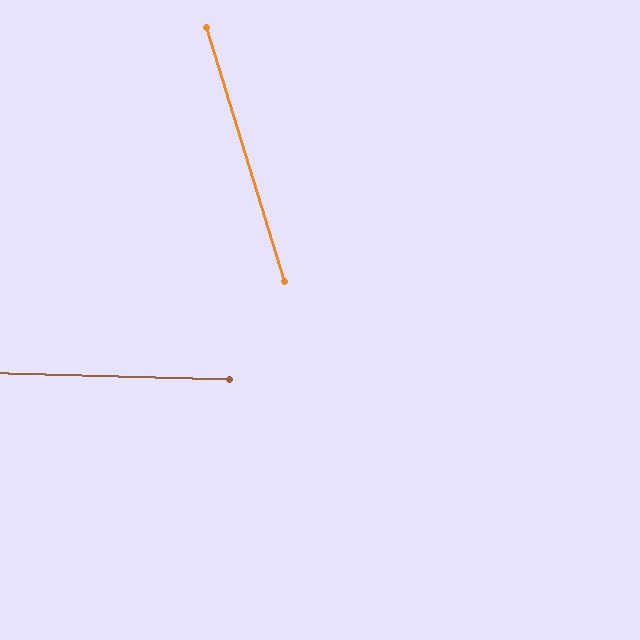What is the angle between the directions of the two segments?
Approximately 71 degrees.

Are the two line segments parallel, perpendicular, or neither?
Neither parallel nor perpendicular — they differ by about 71°.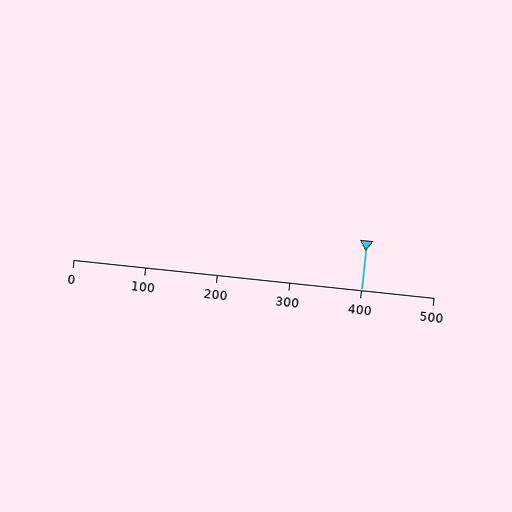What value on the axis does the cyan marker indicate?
The marker indicates approximately 400.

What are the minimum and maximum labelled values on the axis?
The axis runs from 0 to 500.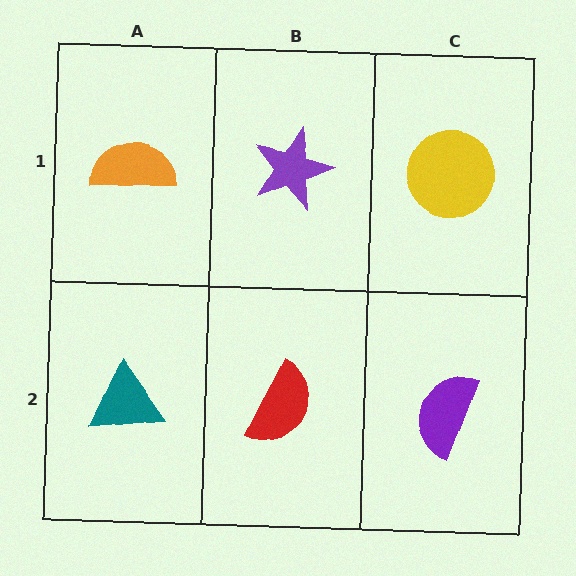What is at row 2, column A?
A teal triangle.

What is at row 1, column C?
A yellow circle.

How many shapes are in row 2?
3 shapes.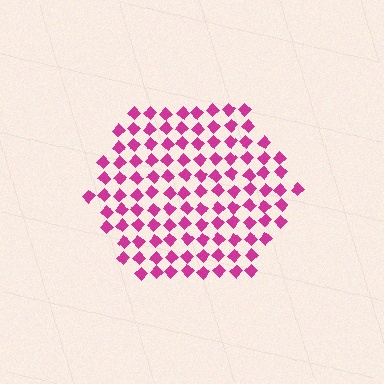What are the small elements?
The small elements are diamonds.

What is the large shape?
The large shape is a hexagon.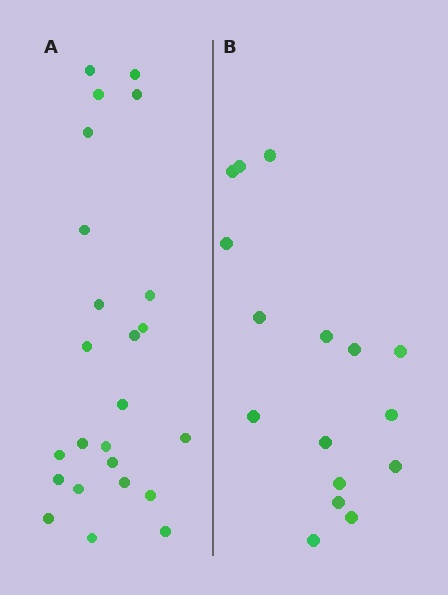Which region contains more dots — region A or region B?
Region A (the left region) has more dots.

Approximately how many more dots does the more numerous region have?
Region A has roughly 8 or so more dots than region B.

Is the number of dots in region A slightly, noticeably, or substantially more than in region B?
Region A has substantially more. The ratio is roughly 1.5 to 1.